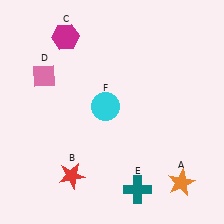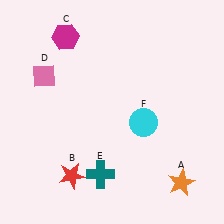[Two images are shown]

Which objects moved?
The objects that moved are: the teal cross (E), the cyan circle (F).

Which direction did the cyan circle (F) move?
The cyan circle (F) moved right.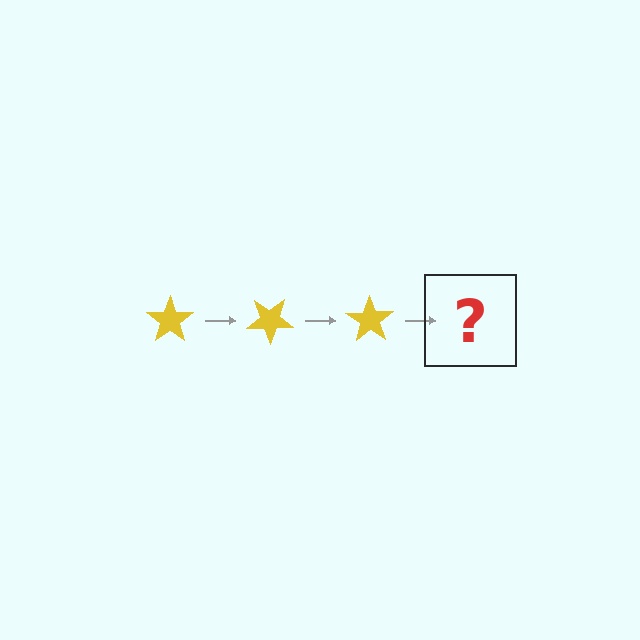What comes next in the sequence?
The next element should be a yellow star rotated 105 degrees.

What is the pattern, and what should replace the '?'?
The pattern is that the star rotates 35 degrees each step. The '?' should be a yellow star rotated 105 degrees.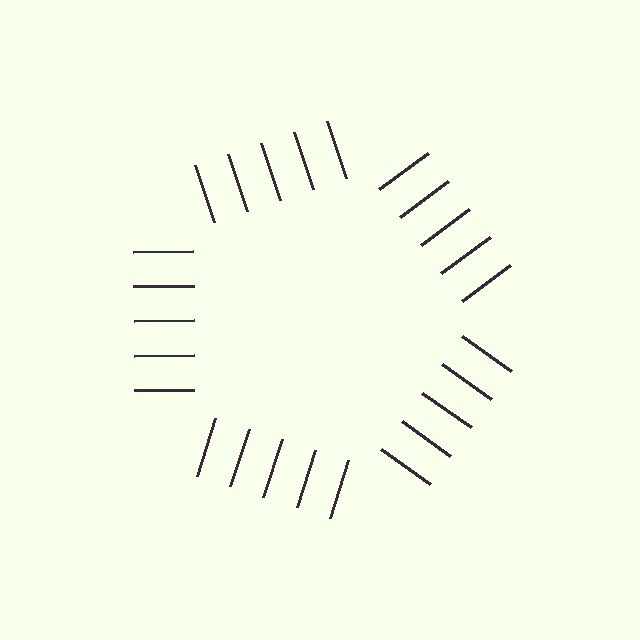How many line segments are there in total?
25 — 5 along each of the 5 edges.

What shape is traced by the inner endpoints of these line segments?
An illusory pentagon — the line segments terminate on its edges but no continuous stroke is drawn.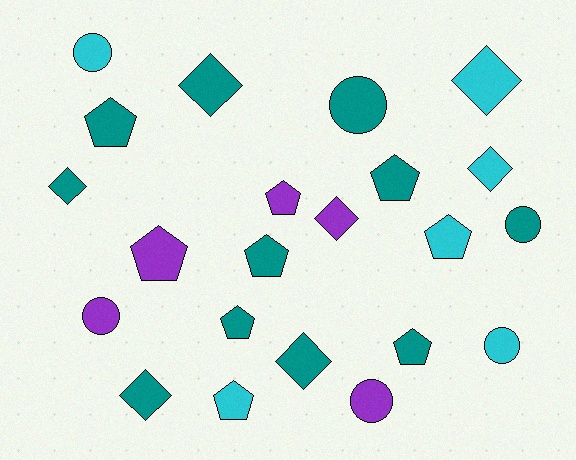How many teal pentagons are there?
There are 5 teal pentagons.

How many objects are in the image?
There are 22 objects.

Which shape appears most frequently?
Pentagon, with 9 objects.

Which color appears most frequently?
Teal, with 11 objects.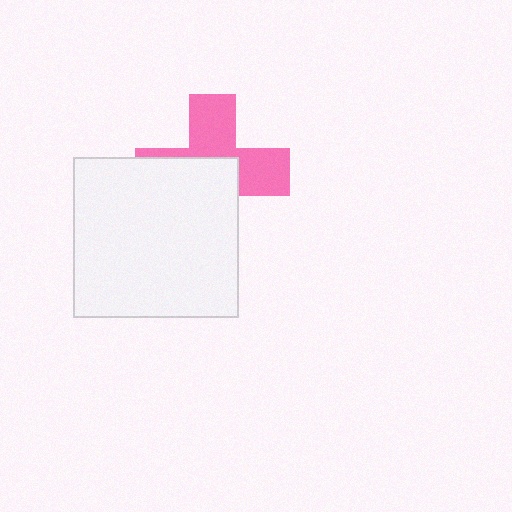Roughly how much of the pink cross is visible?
About half of it is visible (roughly 48%).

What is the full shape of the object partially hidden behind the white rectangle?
The partially hidden object is a pink cross.